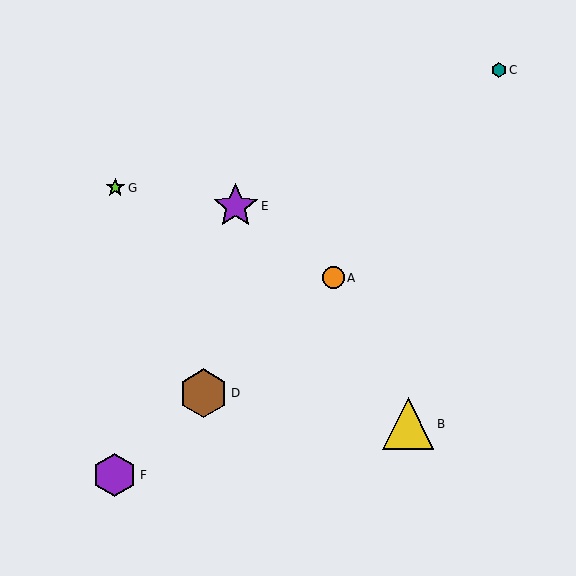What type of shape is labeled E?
Shape E is a purple star.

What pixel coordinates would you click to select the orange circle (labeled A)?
Click at (333, 278) to select the orange circle A.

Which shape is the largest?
The yellow triangle (labeled B) is the largest.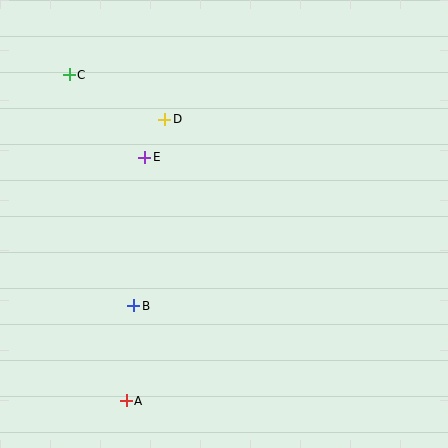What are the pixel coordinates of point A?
Point A is at (126, 401).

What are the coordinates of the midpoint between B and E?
The midpoint between B and E is at (139, 232).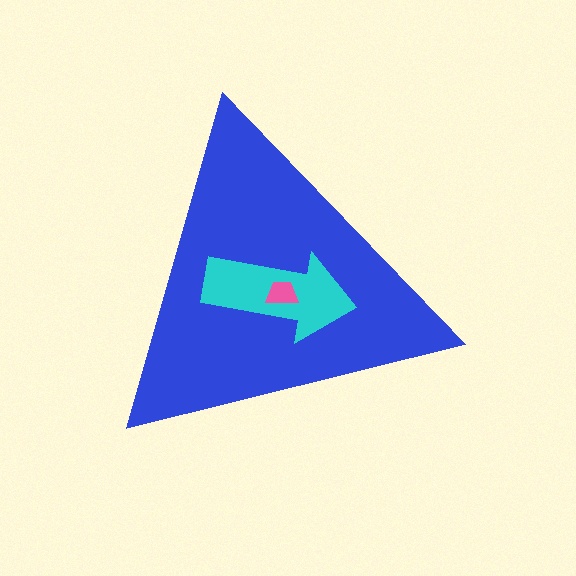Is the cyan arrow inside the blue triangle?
Yes.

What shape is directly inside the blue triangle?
The cyan arrow.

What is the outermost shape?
The blue triangle.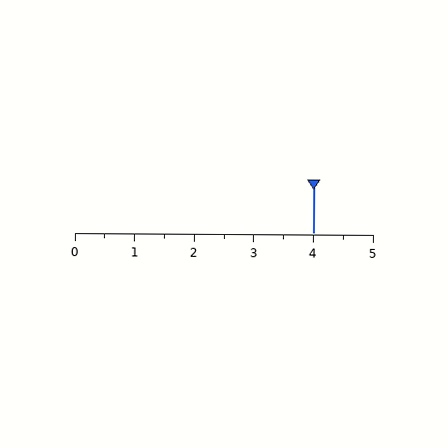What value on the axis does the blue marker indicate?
The marker indicates approximately 4.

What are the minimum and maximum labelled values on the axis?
The axis runs from 0 to 5.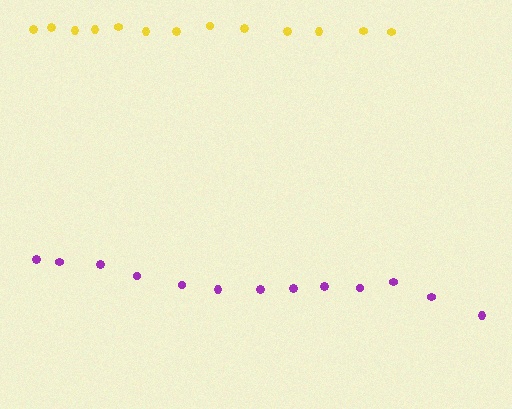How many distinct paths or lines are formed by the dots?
There are 2 distinct paths.